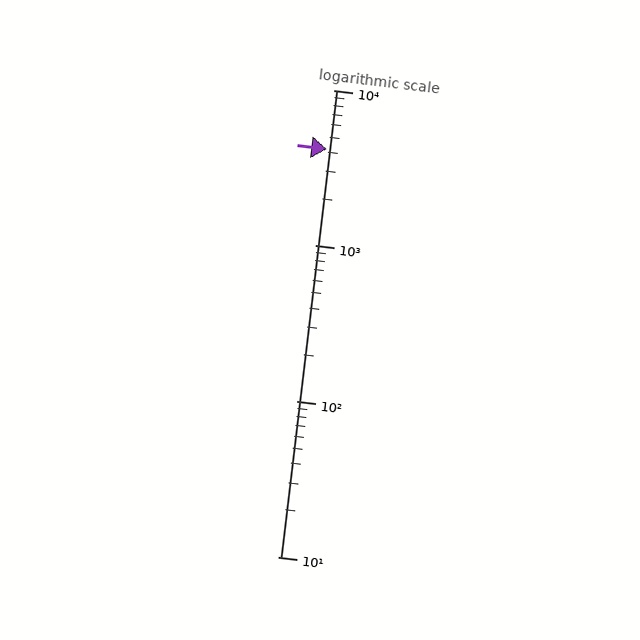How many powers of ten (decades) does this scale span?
The scale spans 3 decades, from 10 to 10000.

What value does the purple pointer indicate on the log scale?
The pointer indicates approximately 4200.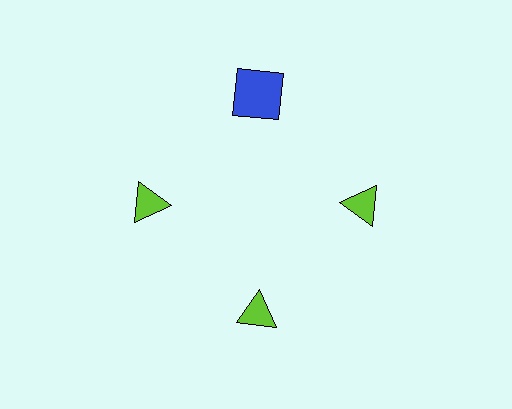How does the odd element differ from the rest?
It differs in both color (blue instead of lime) and shape (square instead of triangle).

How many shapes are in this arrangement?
There are 4 shapes arranged in a ring pattern.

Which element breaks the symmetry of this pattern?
The blue square at roughly the 12 o'clock position breaks the symmetry. All other shapes are lime triangles.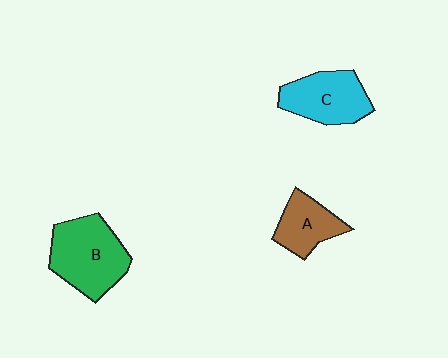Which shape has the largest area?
Shape B (green).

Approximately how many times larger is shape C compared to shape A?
Approximately 1.3 times.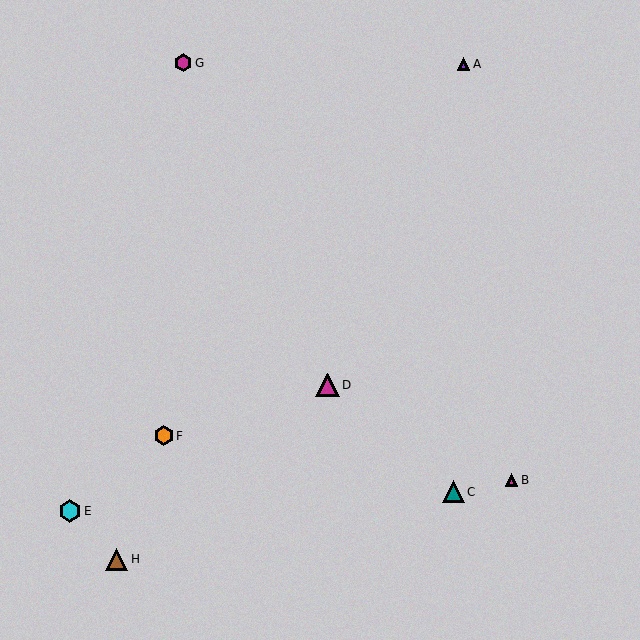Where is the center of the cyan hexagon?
The center of the cyan hexagon is at (70, 511).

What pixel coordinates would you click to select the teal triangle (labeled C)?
Click at (453, 492) to select the teal triangle C.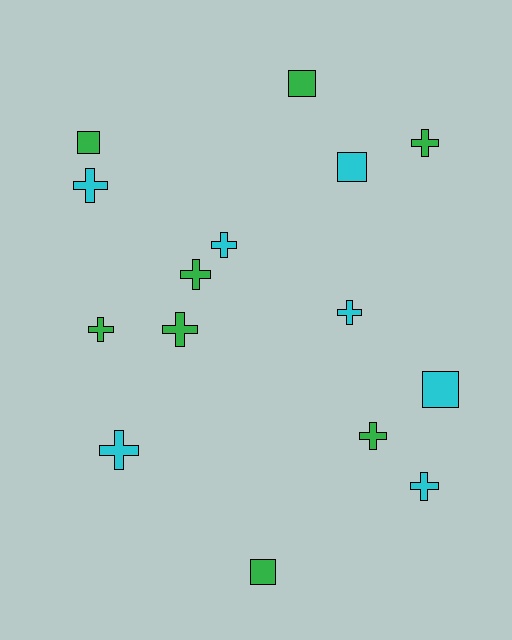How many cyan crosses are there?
There are 5 cyan crosses.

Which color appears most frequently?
Green, with 8 objects.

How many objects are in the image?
There are 15 objects.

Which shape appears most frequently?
Cross, with 10 objects.